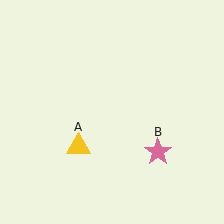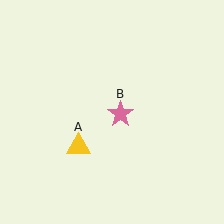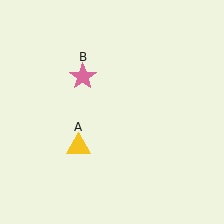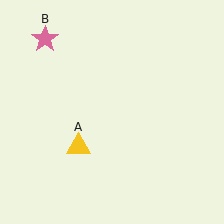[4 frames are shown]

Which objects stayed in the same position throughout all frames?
Yellow triangle (object A) remained stationary.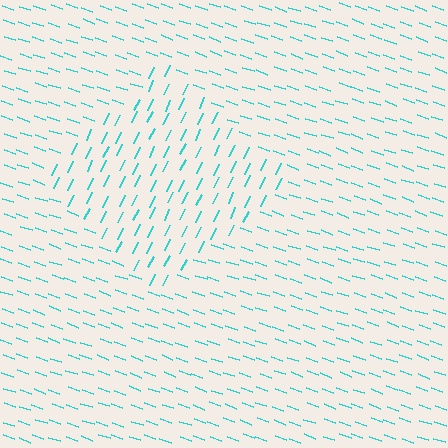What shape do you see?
I see a diamond.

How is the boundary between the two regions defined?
The boundary is defined purely by a change in line orientation (approximately 84 degrees difference). All lines are the same color and thickness.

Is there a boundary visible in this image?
Yes, there is a texture boundary formed by a change in line orientation.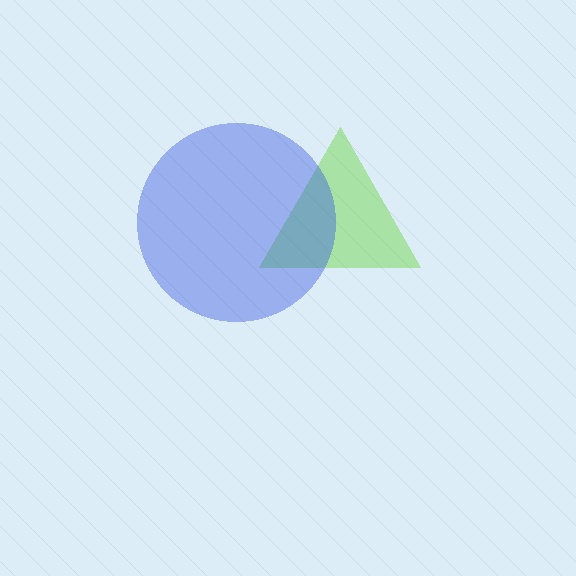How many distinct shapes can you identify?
There are 2 distinct shapes: a lime triangle, a blue circle.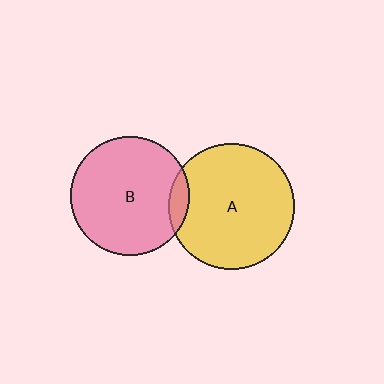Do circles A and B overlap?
Yes.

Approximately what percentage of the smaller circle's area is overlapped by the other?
Approximately 10%.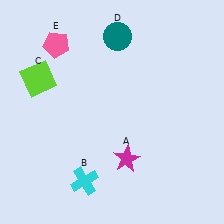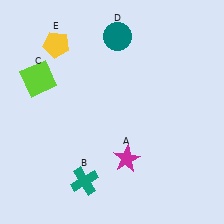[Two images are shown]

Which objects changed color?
B changed from cyan to teal. E changed from pink to yellow.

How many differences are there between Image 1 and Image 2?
There are 2 differences between the two images.